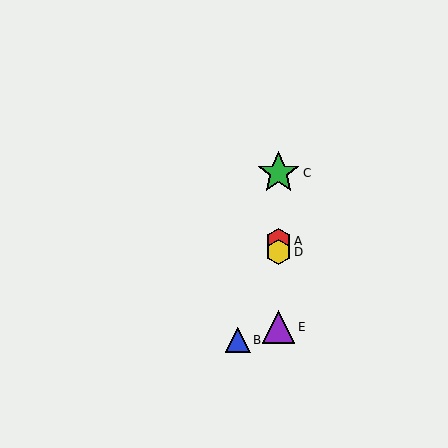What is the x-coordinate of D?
Object D is at x≈278.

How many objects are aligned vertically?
4 objects (A, C, D, E) are aligned vertically.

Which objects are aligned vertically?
Objects A, C, D, E are aligned vertically.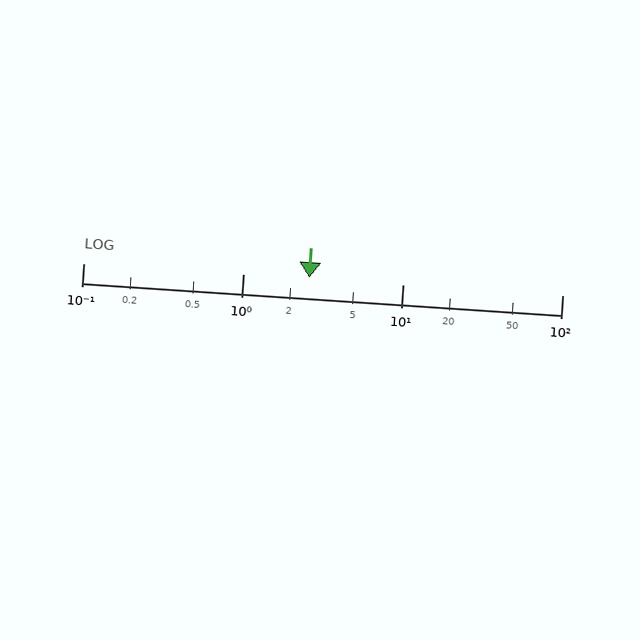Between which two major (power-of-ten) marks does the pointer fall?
The pointer is between 1 and 10.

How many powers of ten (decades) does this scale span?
The scale spans 3 decades, from 0.1 to 100.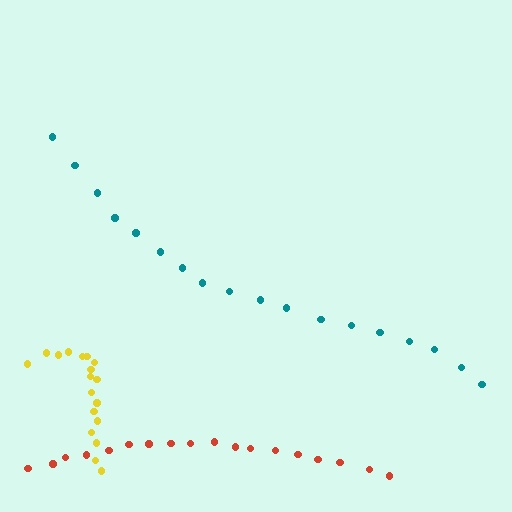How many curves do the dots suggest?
There are 3 distinct paths.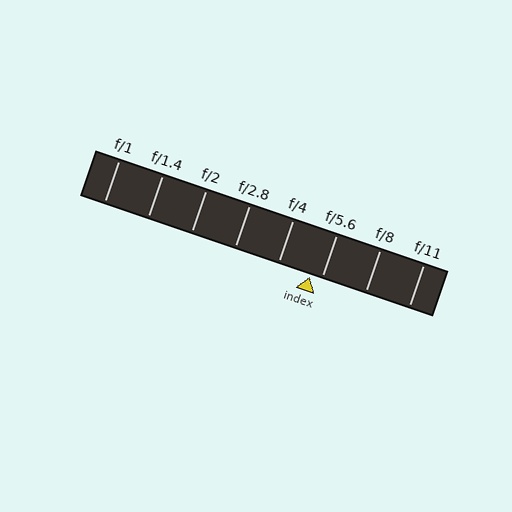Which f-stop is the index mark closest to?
The index mark is closest to f/5.6.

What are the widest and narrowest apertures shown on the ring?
The widest aperture shown is f/1 and the narrowest is f/11.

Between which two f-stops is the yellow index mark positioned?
The index mark is between f/4 and f/5.6.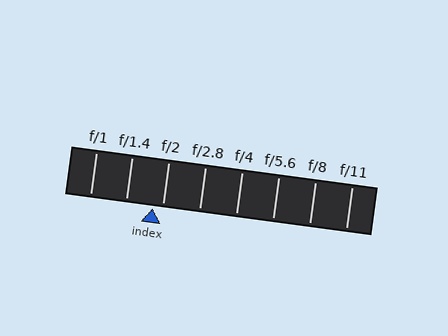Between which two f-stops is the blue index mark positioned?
The index mark is between f/1.4 and f/2.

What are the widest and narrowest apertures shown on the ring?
The widest aperture shown is f/1 and the narrowest is f/11.